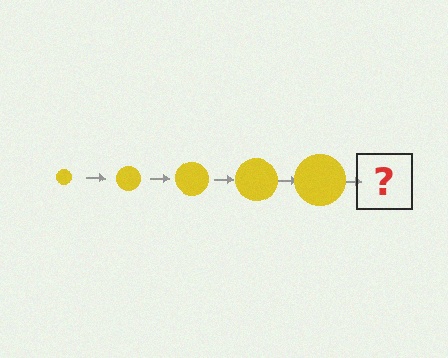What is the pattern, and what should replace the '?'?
The pattern is that the circle gets progressively larger each step. The '?' should be a yellow circle, larger than the previous one.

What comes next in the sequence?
The next element should be a yellow circle, larger than the previous one.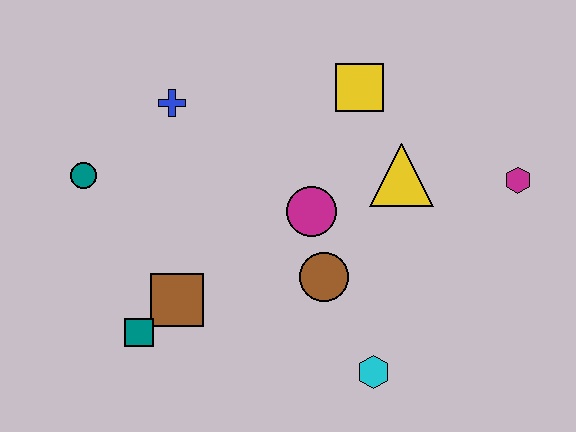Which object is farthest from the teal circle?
The magenta hexagon is farthest from the teal circle.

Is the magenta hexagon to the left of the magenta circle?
No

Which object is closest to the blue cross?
The teal circle is closest to the blue cross.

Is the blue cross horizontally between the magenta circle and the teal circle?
Yes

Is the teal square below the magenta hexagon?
Yes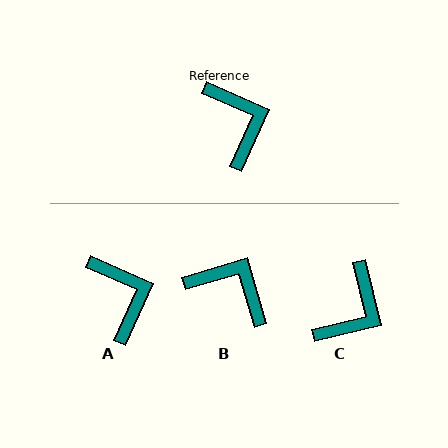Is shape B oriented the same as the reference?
No, it is off by about 40 degrees.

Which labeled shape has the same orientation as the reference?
A.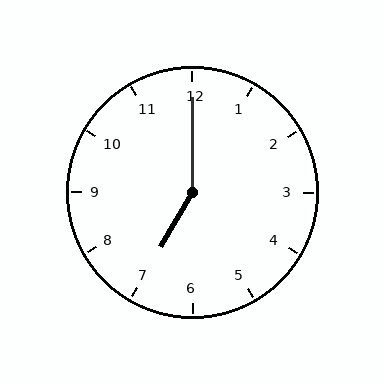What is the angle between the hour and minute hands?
Approximately 150 degrees.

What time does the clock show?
7:00.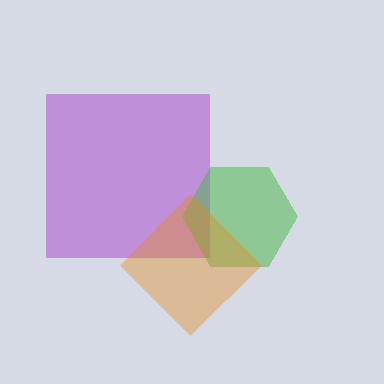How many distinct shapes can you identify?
There are 3 distinct shapes: a purple square, a green hexagon, an orange diamond.